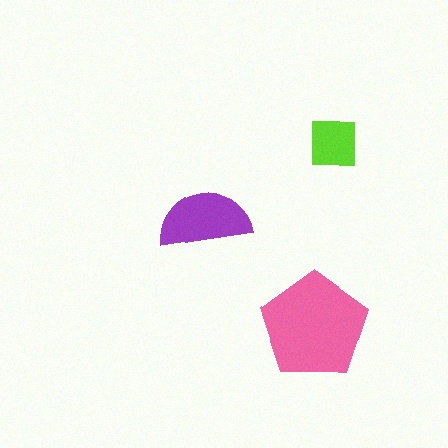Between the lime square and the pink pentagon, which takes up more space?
The pink pentagon.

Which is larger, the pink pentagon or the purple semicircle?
The pink pentagon.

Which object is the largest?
The pink pentagon.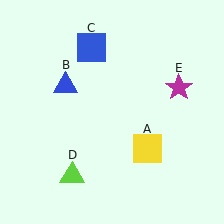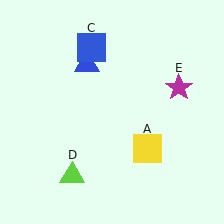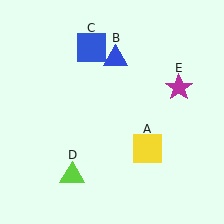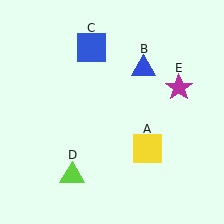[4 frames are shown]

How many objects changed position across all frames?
1 object changed position: blue triangle (object B).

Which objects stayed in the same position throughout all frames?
Yellow square (object A) and blue square (object C) and lime triangle (object D) and magenta star (object E) remained stationary.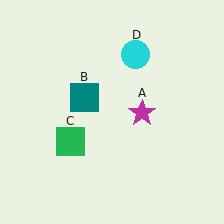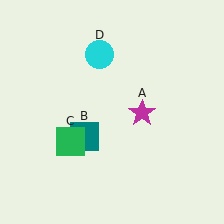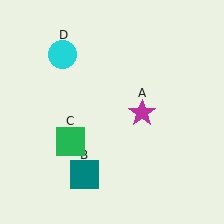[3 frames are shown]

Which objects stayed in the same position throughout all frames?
Magenta star (object A) and green square (object C) remained stationary.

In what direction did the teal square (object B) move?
The teal square (object B) moved down.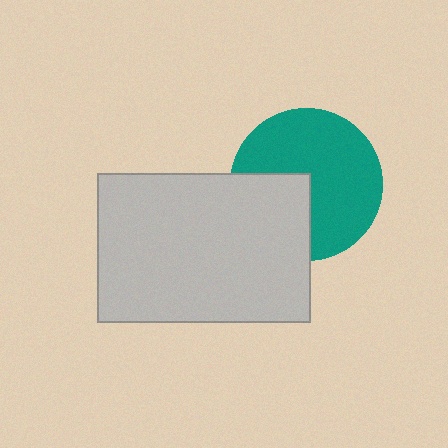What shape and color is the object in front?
The object in front is a light gray rectangle.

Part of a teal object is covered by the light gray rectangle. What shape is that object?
It is a circle.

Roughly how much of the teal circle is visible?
Most of it is visible (roughly 68%).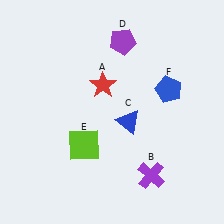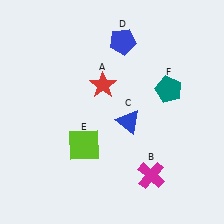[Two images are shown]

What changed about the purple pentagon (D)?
In Image 1, D is purple. In Image 2, it changed to blue.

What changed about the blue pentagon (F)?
In Image 1, F is blue. In Image 2, it changed to teal.